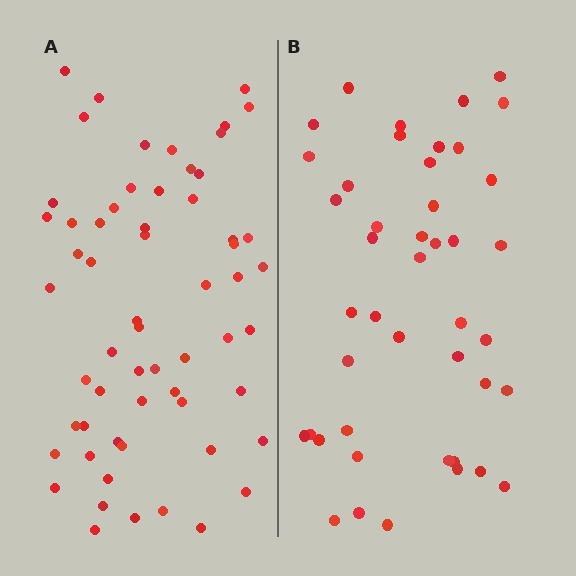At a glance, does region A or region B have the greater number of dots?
Region A (the left region) has more dots.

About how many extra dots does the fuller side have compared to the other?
Region A has approximately 15 more dots than region B.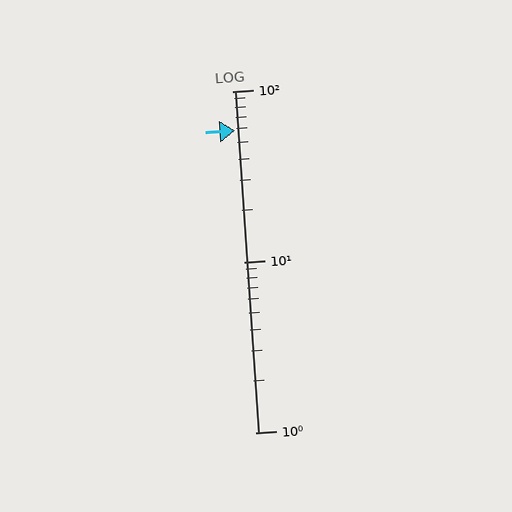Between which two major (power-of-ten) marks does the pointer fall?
The pointer is between 10 and 100.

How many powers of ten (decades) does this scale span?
The scale spans 2 decades, from 1 to 100.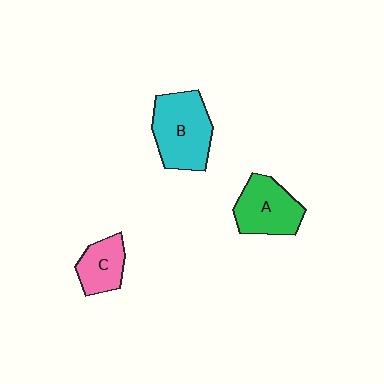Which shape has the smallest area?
Shape C (pink).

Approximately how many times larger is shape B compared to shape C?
Approximately 1.8 times.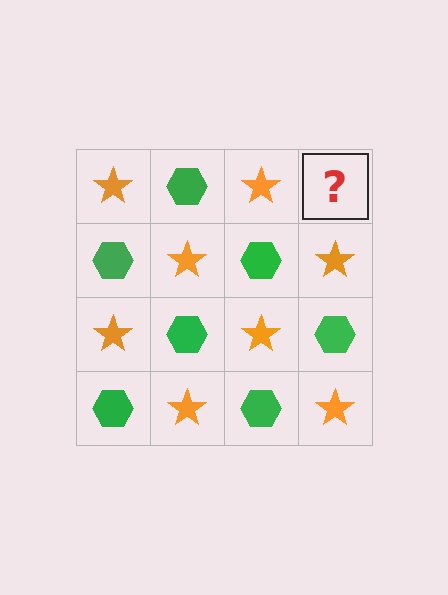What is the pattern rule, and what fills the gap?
The rule is that it alternates orange star and green hexagon in a checkerboard pattern. The gap should be filled with a green hexagon.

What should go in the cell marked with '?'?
The missing cell should contain a green hexagon.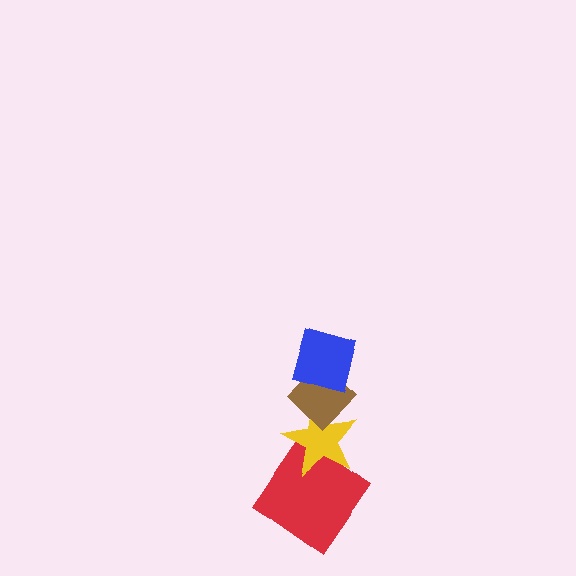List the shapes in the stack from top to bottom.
From top to bottom: the blue diamond, the brown diamond, the yellow star, the red diamond.